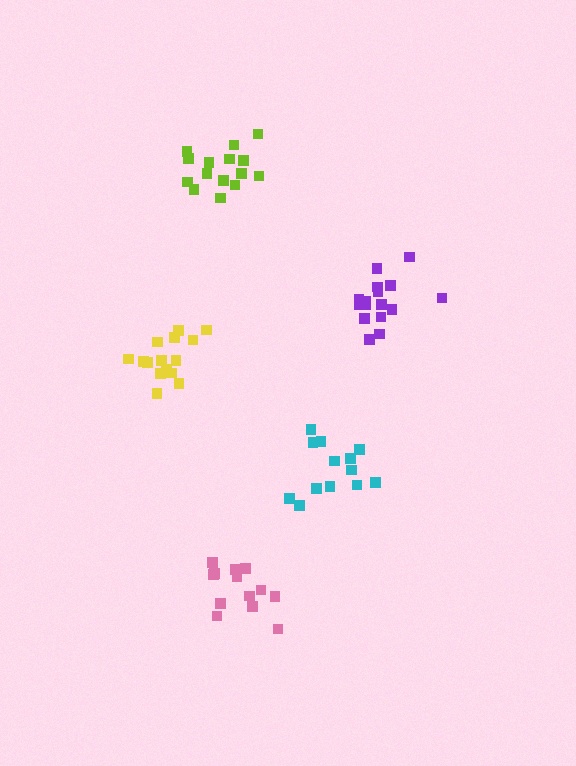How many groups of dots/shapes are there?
There are 5 groups.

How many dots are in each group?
Group 1: 15 dots, Group 2: 16 dots, Group 3: 13 dots, Group 4: 13 dots, Group 5: 15 dots (72 total).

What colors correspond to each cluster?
The clusters are colored: lime, purple, pink, cyan, yellow.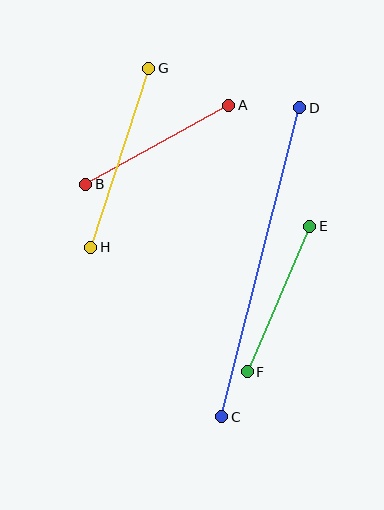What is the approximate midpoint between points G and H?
The midpoint is at approximately (120, 158) pixels.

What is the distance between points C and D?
The distance is approximately 319 pixels.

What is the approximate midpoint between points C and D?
The midpoint is at approximately (261, 262) pixels.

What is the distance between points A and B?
The distance is approximately 163 pixels.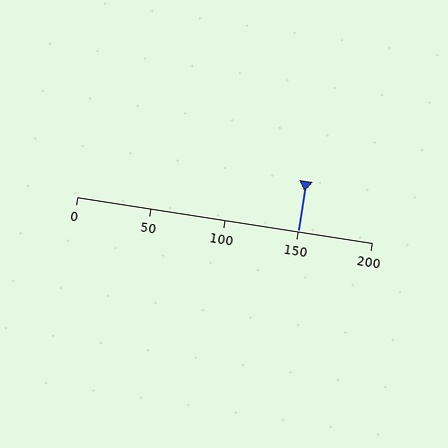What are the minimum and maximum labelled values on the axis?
The axis runs from 0 to 200.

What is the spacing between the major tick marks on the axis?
The major ticks are spaced 50 apart.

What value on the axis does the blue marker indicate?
The marker indicates approximately 150.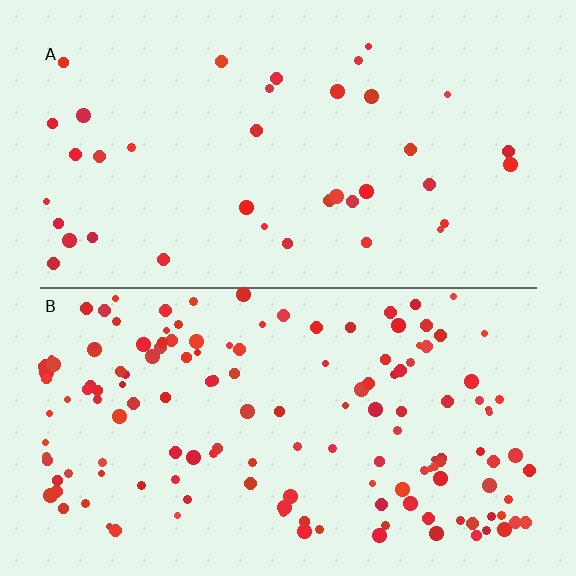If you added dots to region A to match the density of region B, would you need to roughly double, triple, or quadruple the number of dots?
Approximately quadruple.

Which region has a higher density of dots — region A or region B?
B (the bottom).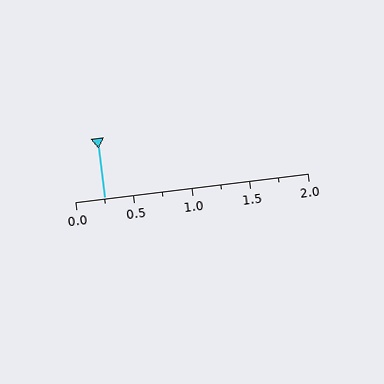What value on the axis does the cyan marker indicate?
The marker indicates approximately 0.25.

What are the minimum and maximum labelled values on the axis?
The axis runs from 0.0 to 2.0.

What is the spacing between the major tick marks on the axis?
The major ticks are spaced 0.5 apart.